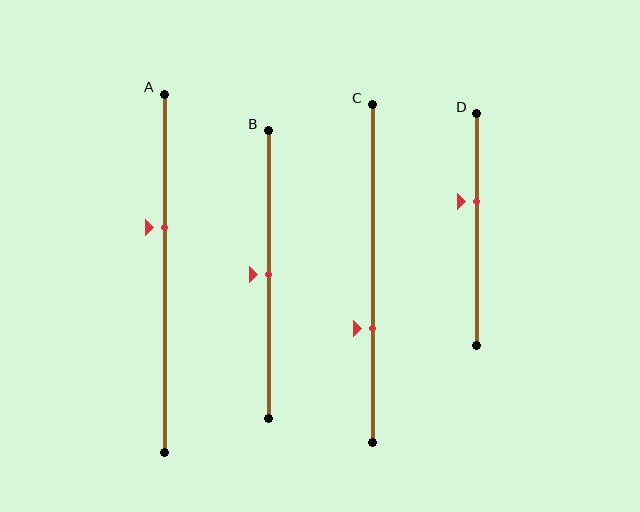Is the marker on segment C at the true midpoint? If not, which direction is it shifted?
No, the marker on segment C is shifted downward by about 16% of the segment length.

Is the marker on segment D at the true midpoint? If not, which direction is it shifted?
No, the marker on segment D is shifted upward by about 12% of the segment length.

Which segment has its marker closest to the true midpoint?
Segment B has its marker closest to the true midpoint.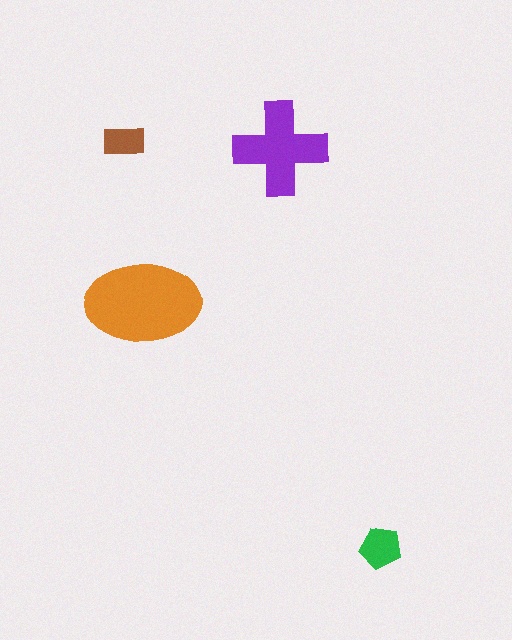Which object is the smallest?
The brown rectangle.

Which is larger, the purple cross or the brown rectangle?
The purple cross.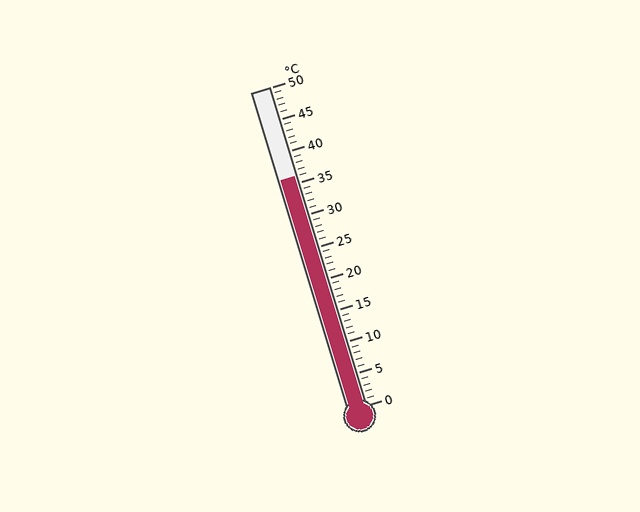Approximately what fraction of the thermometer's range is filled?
The thermometer is filled to approximately 70% of its range.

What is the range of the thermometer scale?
The thermometer scale ranges from 0°C to 50°C.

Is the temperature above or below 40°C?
The temperature is below 40°C.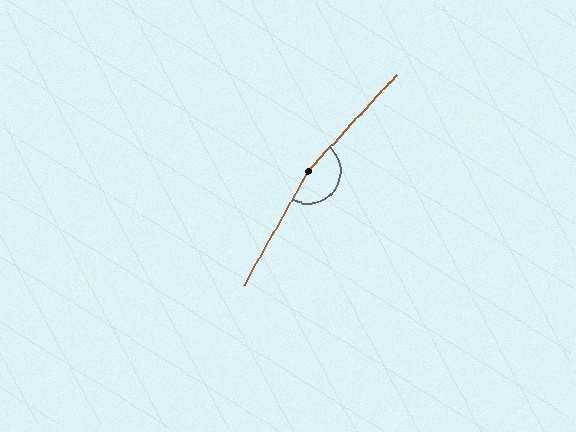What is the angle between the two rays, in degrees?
Approximately 167 degrees.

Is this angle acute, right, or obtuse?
It is obtuse.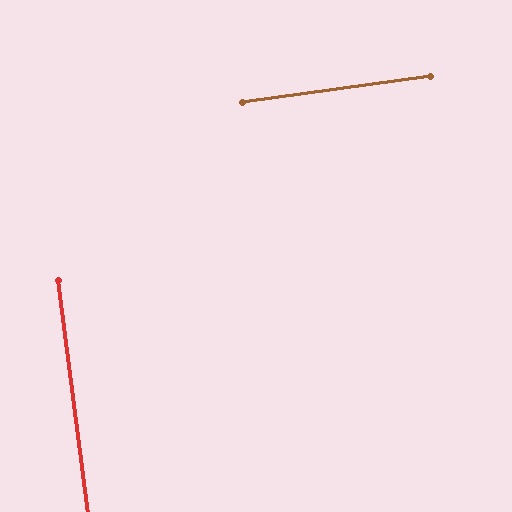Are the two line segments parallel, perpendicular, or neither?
Perpendicular — they meet at approximately 90°.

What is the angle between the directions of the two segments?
Approximately 90 degrees.